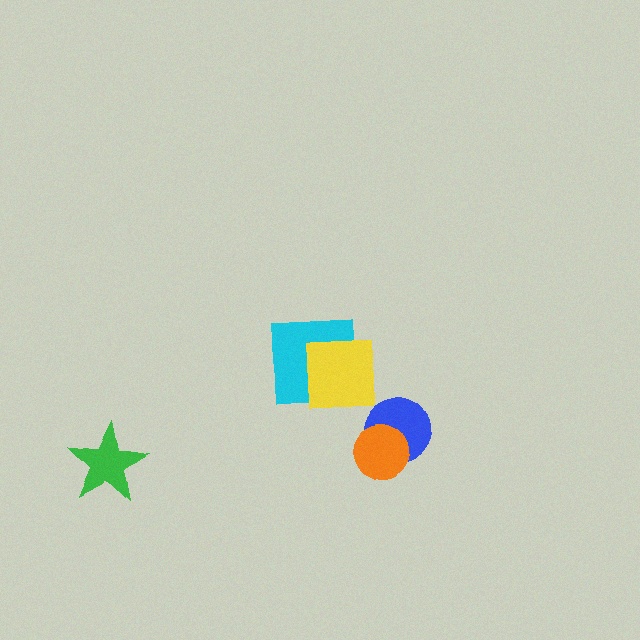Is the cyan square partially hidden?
Yes, it is partially covered by another shape.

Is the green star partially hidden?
No, no other shape covers it.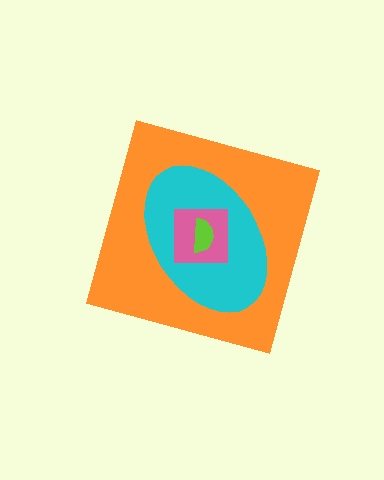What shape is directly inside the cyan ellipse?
The pink square.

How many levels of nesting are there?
4.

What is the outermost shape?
The orange diamond.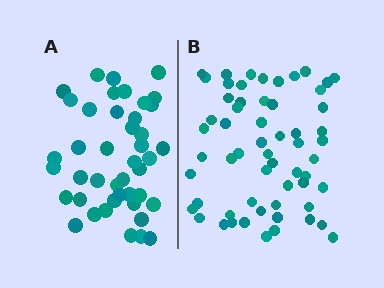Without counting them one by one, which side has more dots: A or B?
Region B (the right region) has more dots.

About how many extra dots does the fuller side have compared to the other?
Region B has approximately 15 more dots than region A.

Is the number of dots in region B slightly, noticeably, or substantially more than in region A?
Region B has noticeably more, but not dramatically so. The ratio is roughly 1.4 to 1.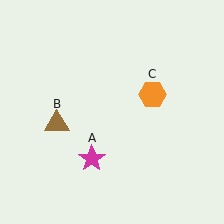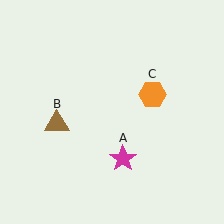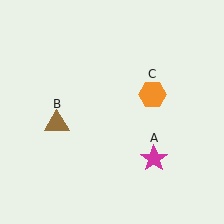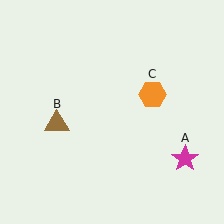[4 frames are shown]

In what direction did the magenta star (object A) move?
The magenta star (object A) moved right.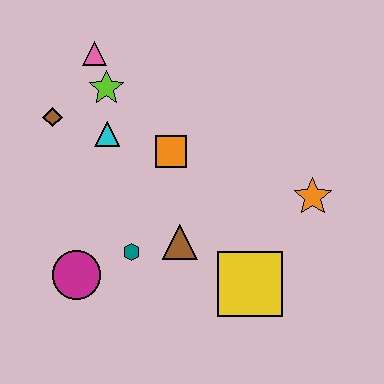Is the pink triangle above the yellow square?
Yes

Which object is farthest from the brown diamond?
The orange star is farthest from the brown diamond.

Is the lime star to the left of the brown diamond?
No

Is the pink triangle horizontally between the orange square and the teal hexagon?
No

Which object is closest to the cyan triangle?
The lime star is closest to the cyan triangle.